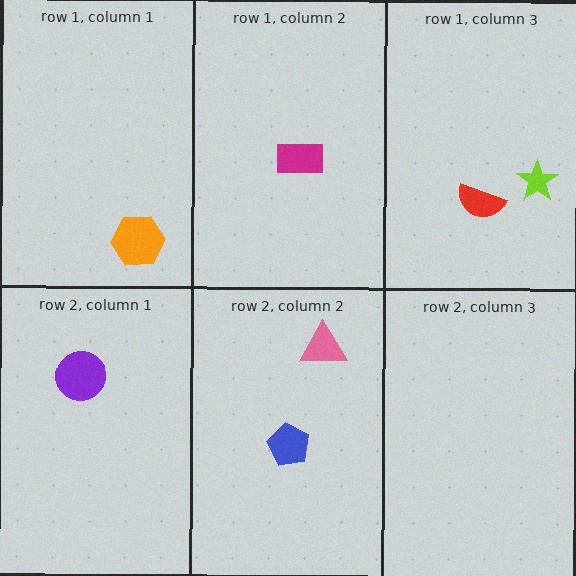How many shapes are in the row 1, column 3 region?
2.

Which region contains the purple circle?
The row 2, column 1 region.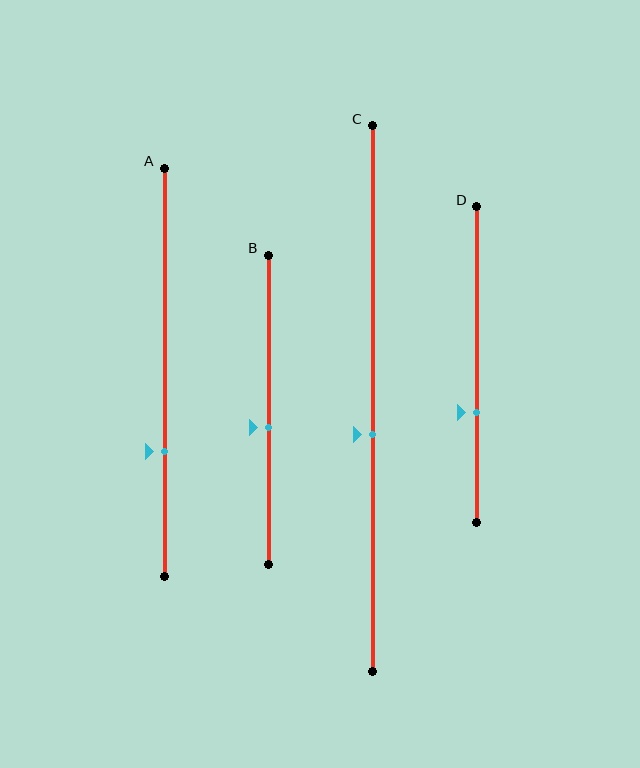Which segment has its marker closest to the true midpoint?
Segment B has its marker closest to the true midpoint.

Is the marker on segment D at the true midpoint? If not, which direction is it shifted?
No, the marker on segment D is shifted downward by about 15% of the segment length.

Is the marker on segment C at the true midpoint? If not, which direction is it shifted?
No, the marker on segment C is shifted downward by about 7% of the segment length.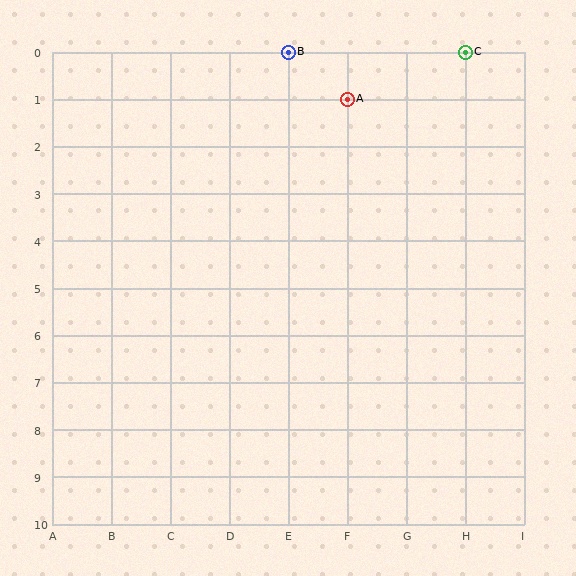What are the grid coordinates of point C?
Point C is at grid coordinates (H, 0).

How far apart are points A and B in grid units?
Points A and B are 1 column and 1 row apart (about 1.4 grid units diagonally).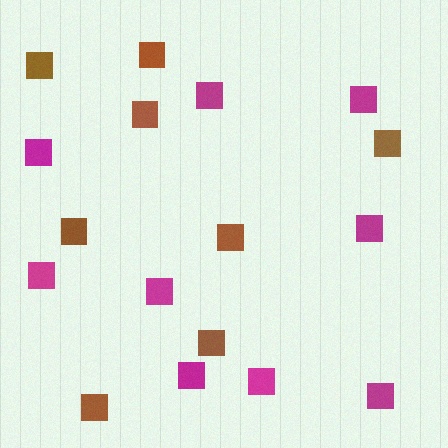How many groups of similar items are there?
There are 2 groups: one group of magenta squares (9) and one group of brown squares (8).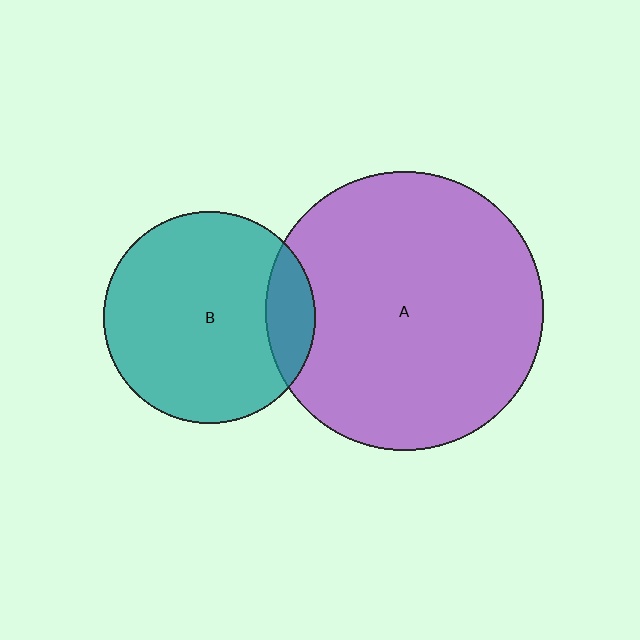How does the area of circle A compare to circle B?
Approximately 1.7 times.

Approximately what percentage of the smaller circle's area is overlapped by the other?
Approximately 15%.